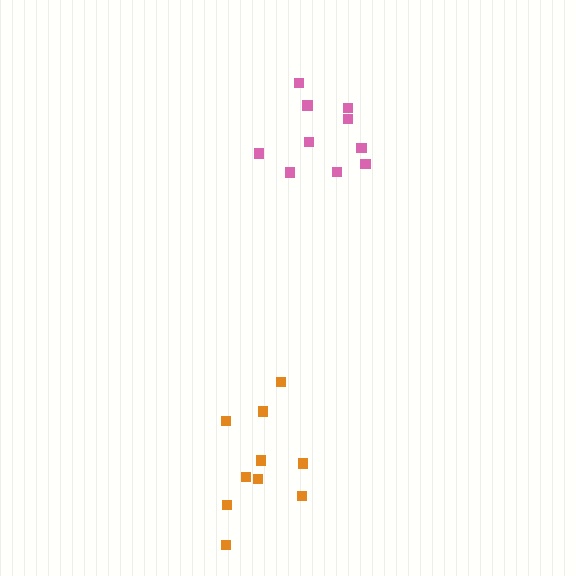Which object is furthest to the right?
The pink cluster is rightmost.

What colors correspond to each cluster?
The clusters are colored: orange, pink.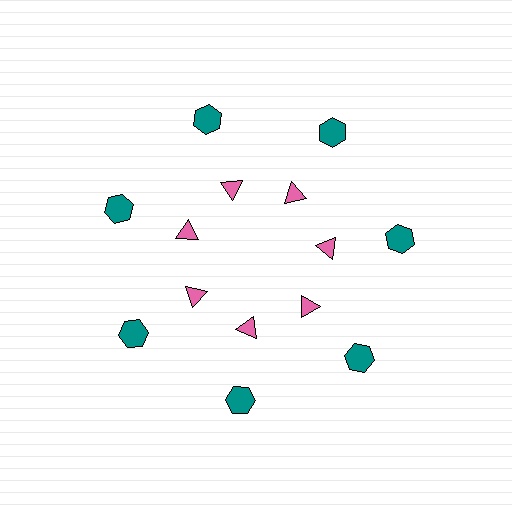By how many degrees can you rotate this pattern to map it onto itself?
The pattern maps onto itself every 51 degrees of rotation.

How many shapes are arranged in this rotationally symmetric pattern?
There are 14 shapes, arranged in 7 groups of 2.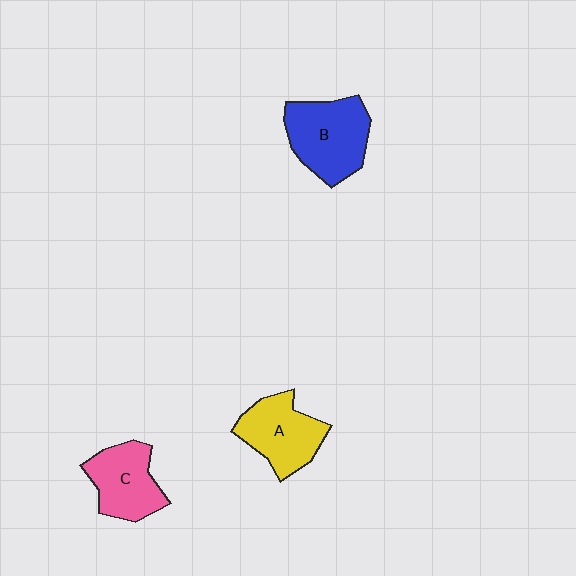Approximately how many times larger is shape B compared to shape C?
Approximately 1.2 times.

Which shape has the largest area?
Shape B (blue).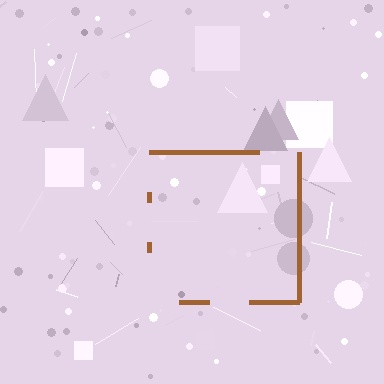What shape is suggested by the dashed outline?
The dashed outline suggests a square.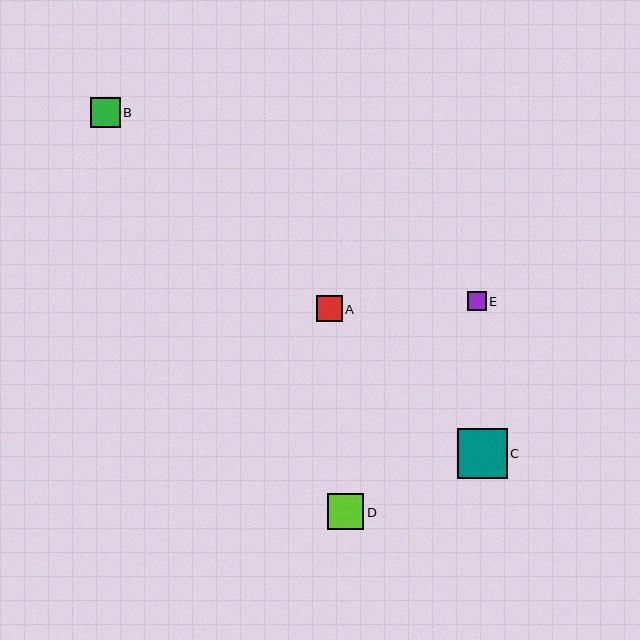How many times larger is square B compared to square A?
Square B is approximately 1.2 times the size of square A.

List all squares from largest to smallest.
From largest to smallest: C, D, B, A, E.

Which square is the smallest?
Square E is the smallest with a size of approximately 19 pixels.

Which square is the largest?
Square C is the largest with a size of approximately 50 pixels.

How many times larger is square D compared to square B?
Square D is approximately 1.2 times the size of square B.